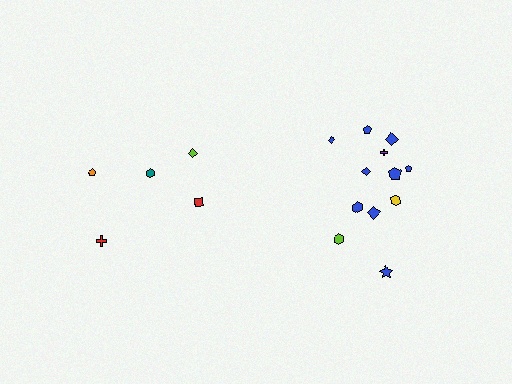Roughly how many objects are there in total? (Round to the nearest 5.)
Roughly 15 objects in total.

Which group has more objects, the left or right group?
The right group.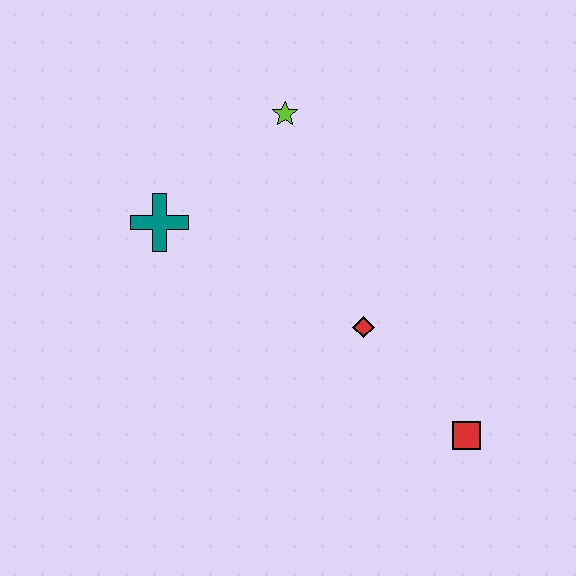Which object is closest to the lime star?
The teal cross is closest to the lime star.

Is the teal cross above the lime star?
No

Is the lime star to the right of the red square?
No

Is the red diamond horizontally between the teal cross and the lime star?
No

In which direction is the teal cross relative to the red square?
The teal cross is to the left of the red square.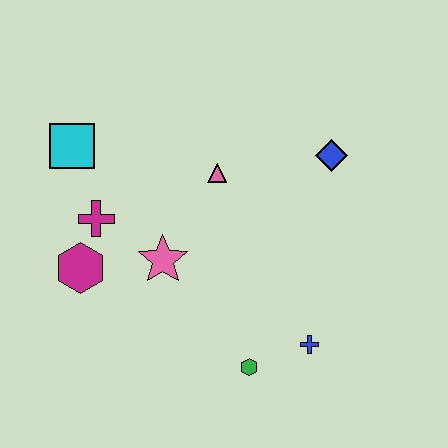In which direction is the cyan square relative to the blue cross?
The cyan square is to the left of the blue cross.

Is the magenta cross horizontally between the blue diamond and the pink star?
No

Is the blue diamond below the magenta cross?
No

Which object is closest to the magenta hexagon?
The magenta cross is closest to the magenta hexagon.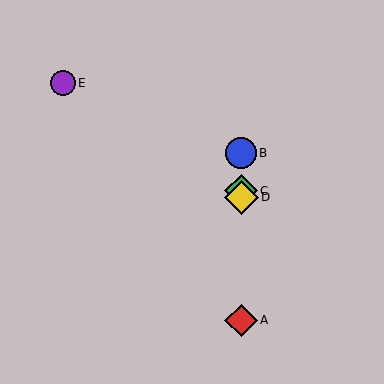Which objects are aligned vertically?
Objects A, B, C, D are aligned vertically.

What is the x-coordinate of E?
Object E is at x≈63.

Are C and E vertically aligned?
No, C is at x≈241 and E is at x≈63.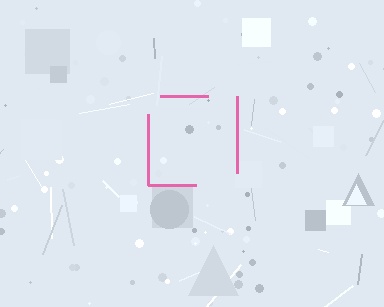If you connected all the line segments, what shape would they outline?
They would outline a square.